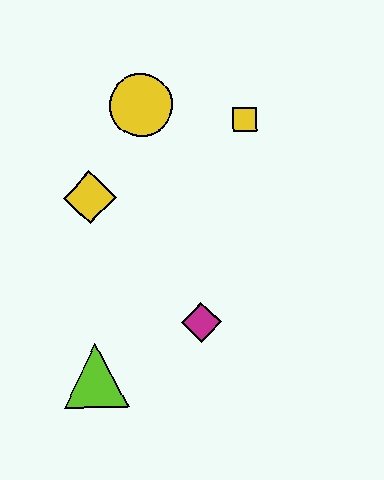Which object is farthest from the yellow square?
The lime triangle is farthest from the yellow square.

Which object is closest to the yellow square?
The yellow circle is closest to the yellow square.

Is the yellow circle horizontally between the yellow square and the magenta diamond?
No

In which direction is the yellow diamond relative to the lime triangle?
The yellow diamond is above the lime triangle.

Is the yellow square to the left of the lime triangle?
No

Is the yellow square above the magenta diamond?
Yes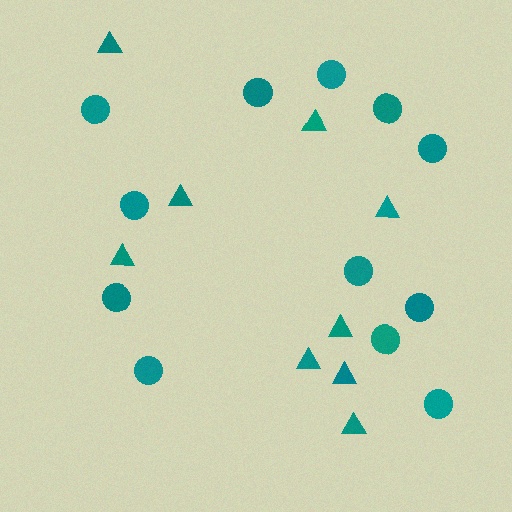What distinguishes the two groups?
There are 2 groups: one group of circles (12) and one group of triangles (9).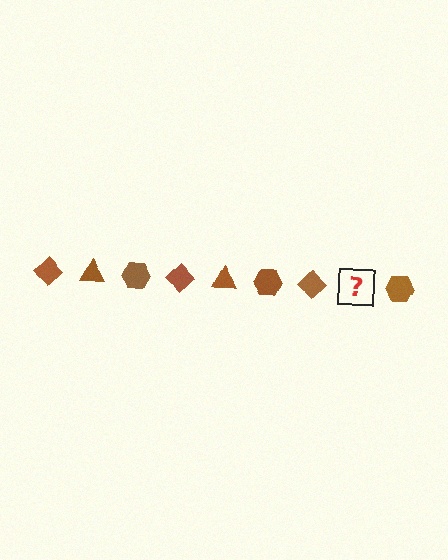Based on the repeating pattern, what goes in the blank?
The blank should be a brown triangle.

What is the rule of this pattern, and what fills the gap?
The rule is that the pattern cycles through diamond, triangle, hexagon shapes in brown. The gap should be filled with a brown triangle.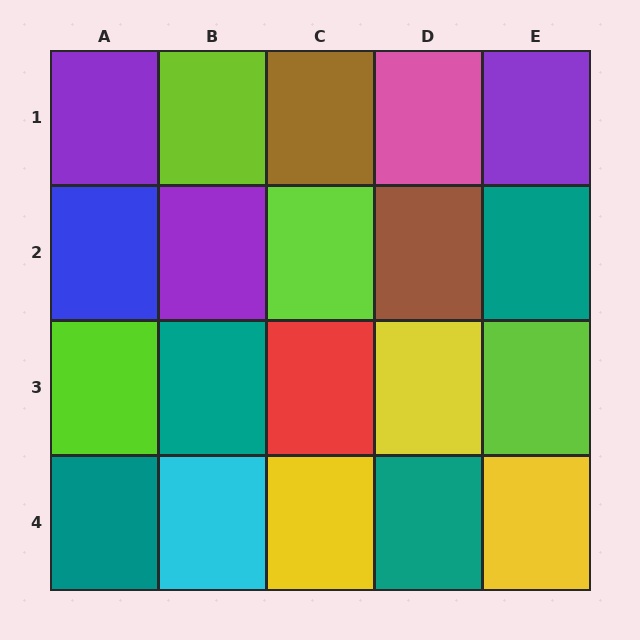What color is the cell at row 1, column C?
Brown.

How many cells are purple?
3 cells are purple.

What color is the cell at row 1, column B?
Lime.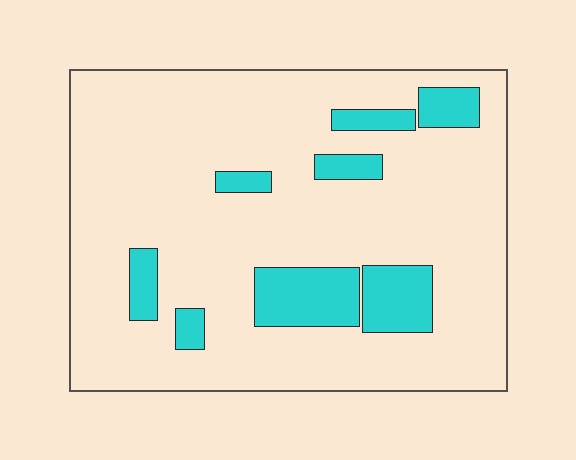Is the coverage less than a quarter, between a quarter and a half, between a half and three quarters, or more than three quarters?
Less than a quarter.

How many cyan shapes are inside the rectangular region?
8.